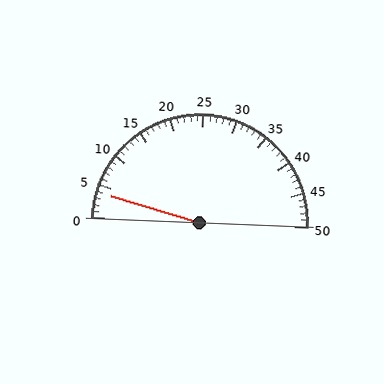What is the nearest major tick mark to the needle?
The nearest major tick mark is 5.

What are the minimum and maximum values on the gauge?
The gauge ranges from 0 to 50.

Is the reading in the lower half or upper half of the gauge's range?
The reading is in the lower half of the range (0 to 50).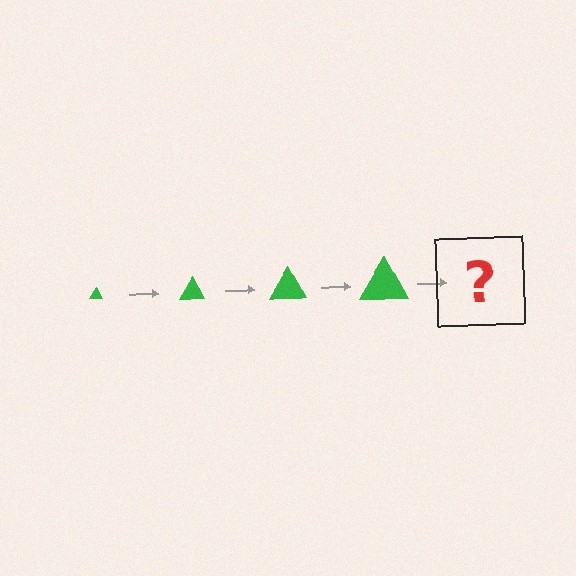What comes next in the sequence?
The next element should be a green triangle, larger than the previous one.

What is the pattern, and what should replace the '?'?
The pattern is that the triangle gets progressively larger each step. The '?' should be a green triangle, larger than the previous one.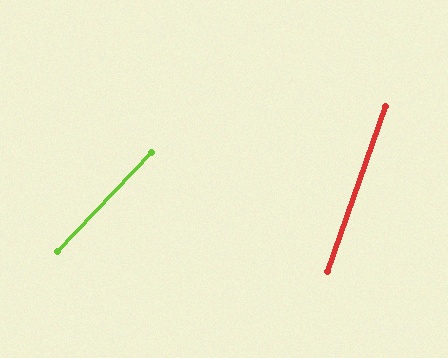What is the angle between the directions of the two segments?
Approximately 24 degrees.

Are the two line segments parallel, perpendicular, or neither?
Neither parallel nor perpendicular — they differ by about 24°.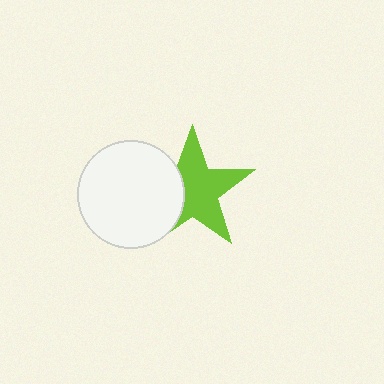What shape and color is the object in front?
The object in front is a white circle.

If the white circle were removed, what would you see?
You would see the complete lime star.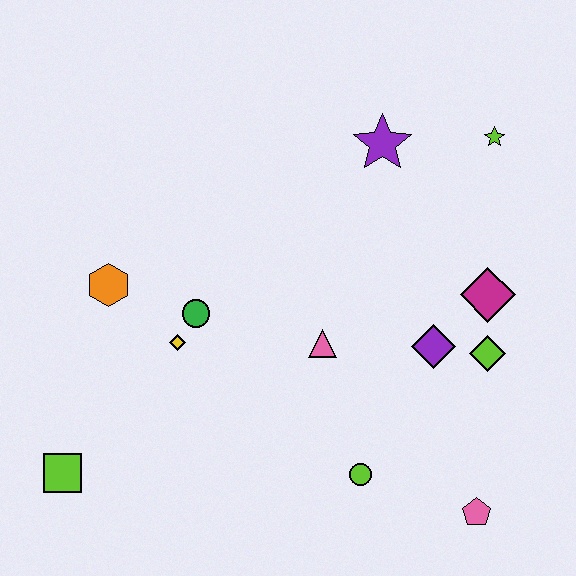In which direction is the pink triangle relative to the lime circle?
The pink triangle is above the lime circle.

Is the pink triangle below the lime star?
Yes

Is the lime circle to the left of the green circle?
No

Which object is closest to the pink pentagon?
The lime circle is closest to the pink pentagon.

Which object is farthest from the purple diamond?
The lime square is farthest from the purple diamond.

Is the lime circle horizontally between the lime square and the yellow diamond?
No